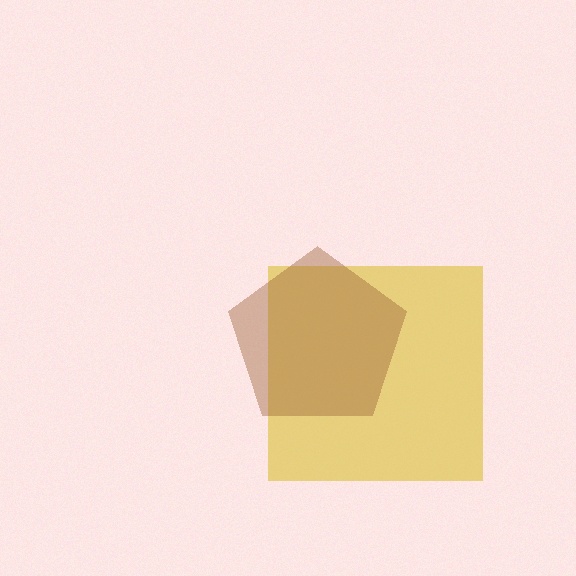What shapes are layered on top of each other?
The layered shapes are: a yellow square, a brown pentagon.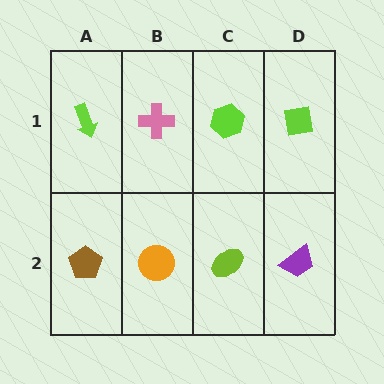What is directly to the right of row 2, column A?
An orange circle.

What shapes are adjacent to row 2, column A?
A lime arrow (row 1, column A), an orange circle (row 2, column B).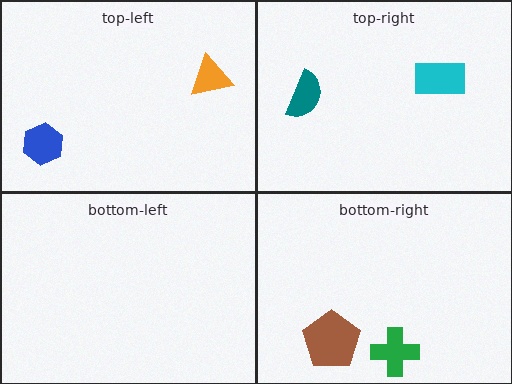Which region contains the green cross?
The bottom-right region.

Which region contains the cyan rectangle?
The top-right region.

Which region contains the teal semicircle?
The top-right region.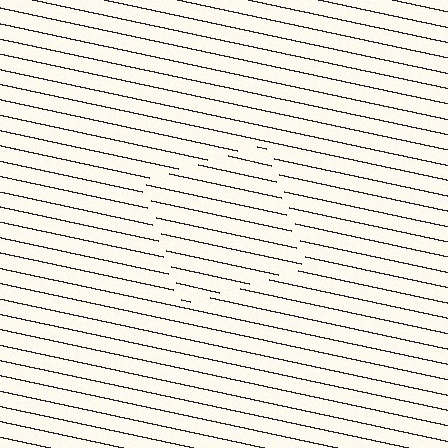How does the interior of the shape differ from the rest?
The interior of the shape contains the same grating, shifted by half a period — the contour is defined by the phase discontinuity where line-ends from the inner and outer gratings abut.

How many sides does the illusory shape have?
4 sides — the line-ends trace a square.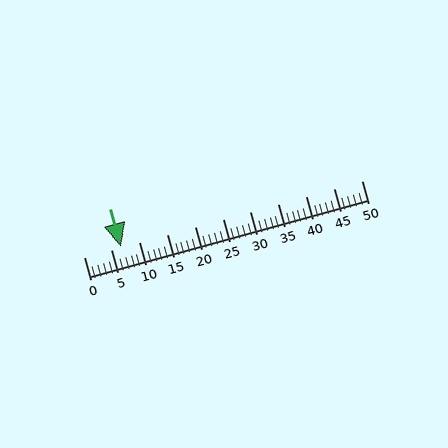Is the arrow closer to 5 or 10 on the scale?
The arrow is closer to 5.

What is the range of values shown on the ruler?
The ruler shows values from 0 to 50.